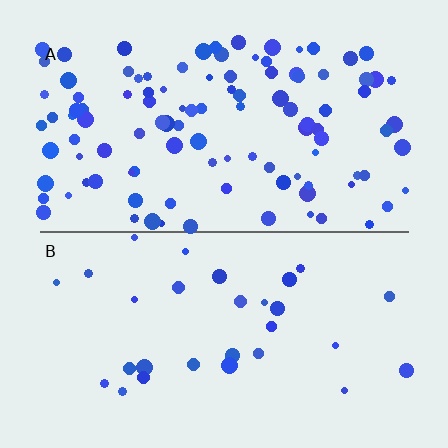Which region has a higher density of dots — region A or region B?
A (the top).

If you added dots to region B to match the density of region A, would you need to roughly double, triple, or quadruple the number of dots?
Approximately quadruple.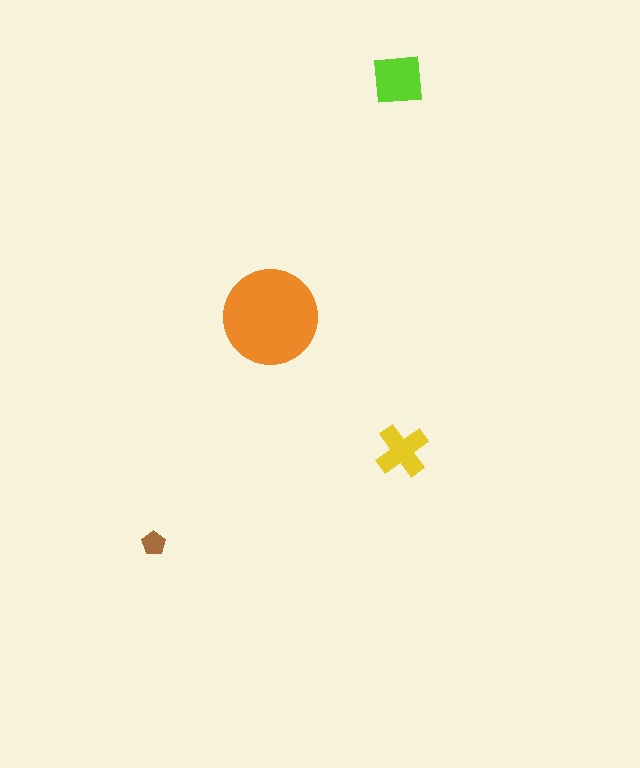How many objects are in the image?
There are 4 objects in the image.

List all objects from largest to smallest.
The orange circle, the lime square, the yellow cross, the brown pentagon.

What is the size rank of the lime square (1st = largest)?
2nd.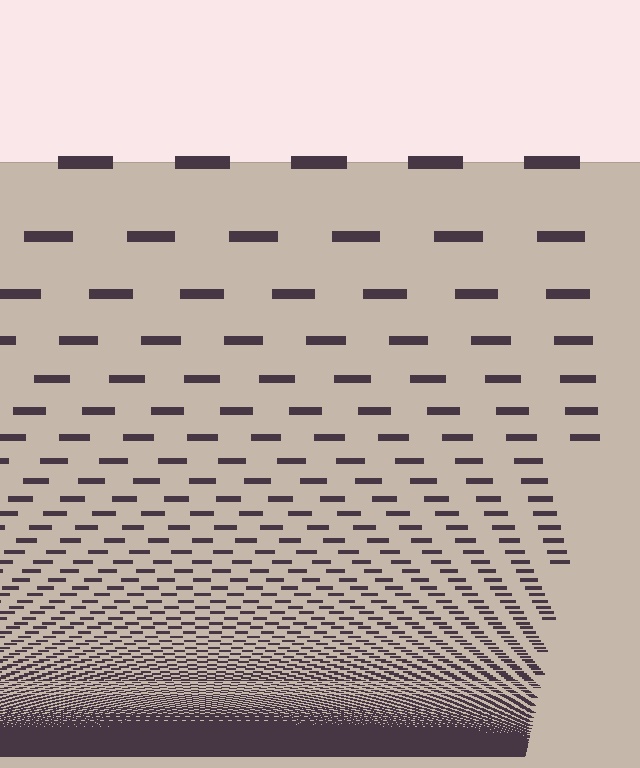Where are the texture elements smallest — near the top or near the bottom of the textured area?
Near the bottom.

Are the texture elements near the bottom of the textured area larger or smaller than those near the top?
Smaller. The gradient is inverted — elements near the bottom are smaller and denser.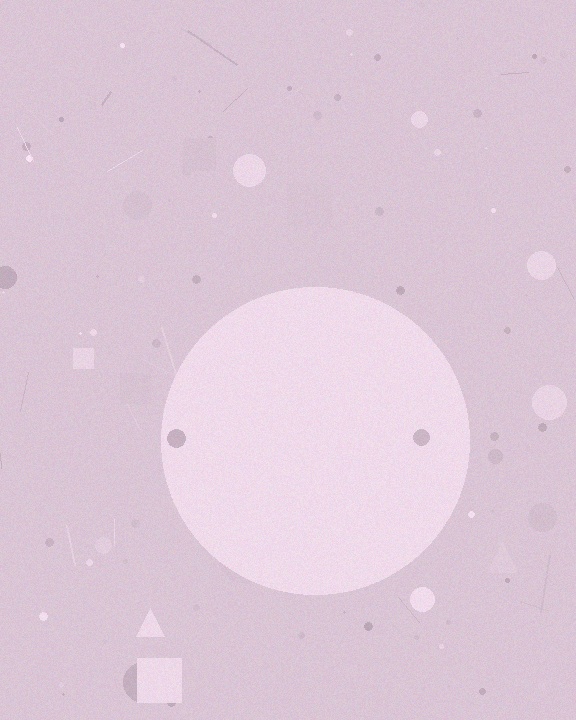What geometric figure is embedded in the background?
A circle is embedded in the background.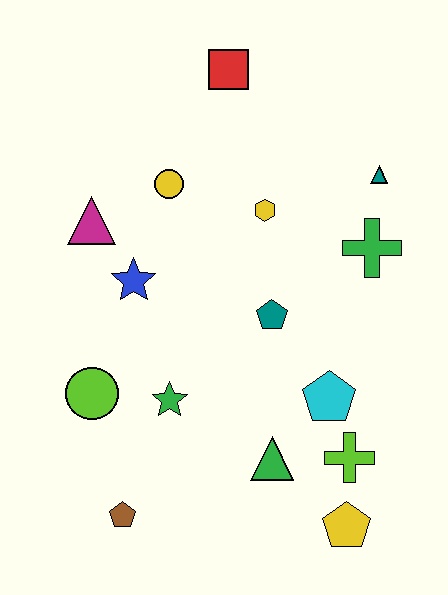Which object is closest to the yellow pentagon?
The lime cross is closest to the yellow pentagon.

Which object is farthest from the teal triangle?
The brown pentagon is farthest from the teal triangle.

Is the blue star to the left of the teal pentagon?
Yes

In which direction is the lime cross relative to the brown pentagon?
The lime cross is to the right of the brown pentagon.